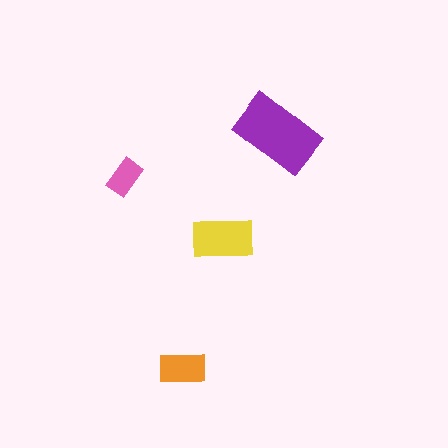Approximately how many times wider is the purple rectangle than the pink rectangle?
About 2 times wider.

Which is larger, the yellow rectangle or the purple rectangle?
The purple one.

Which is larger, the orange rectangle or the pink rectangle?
The orange one.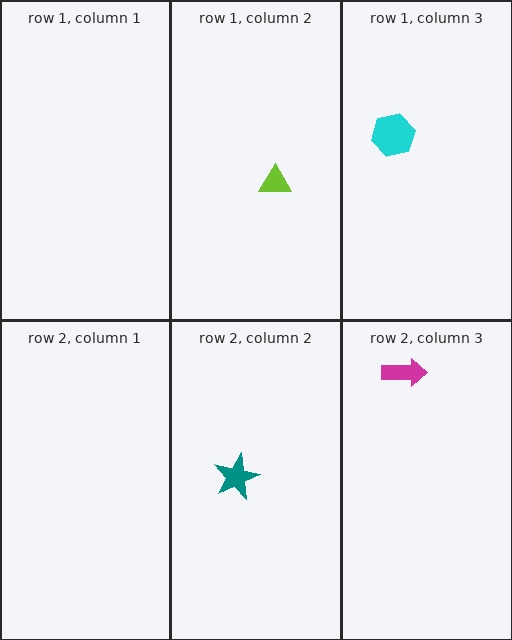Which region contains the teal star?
The row 2, column 2 region.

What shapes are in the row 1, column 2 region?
The lime triangle.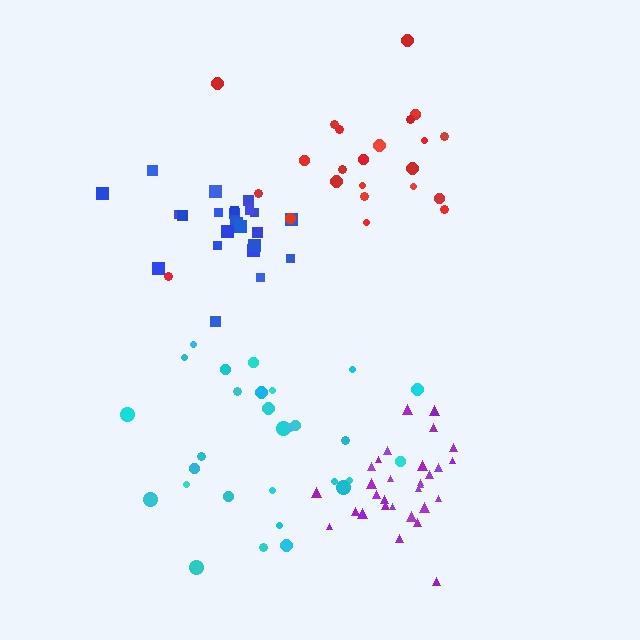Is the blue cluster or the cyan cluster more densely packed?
Blue.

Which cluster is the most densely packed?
Purple.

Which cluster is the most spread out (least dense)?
Red.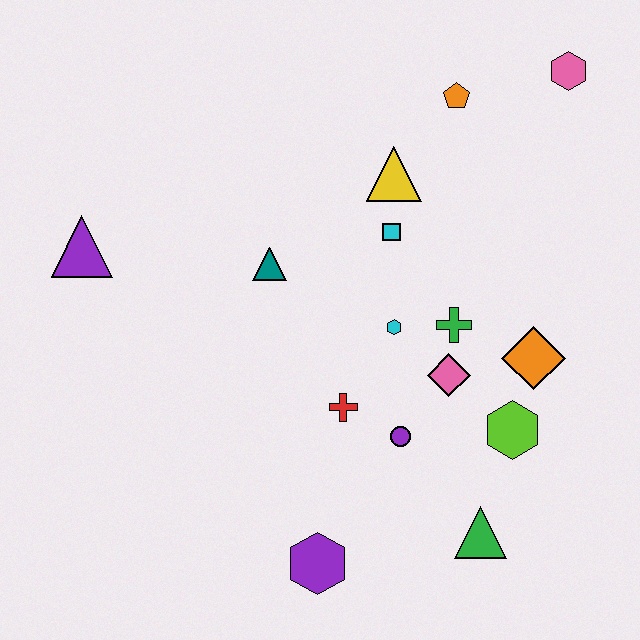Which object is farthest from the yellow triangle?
The purple hexagon is farthest from the yellow triangle.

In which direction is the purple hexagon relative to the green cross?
The purple hexagon is below the green cross.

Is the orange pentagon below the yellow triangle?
No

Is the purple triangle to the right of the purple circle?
No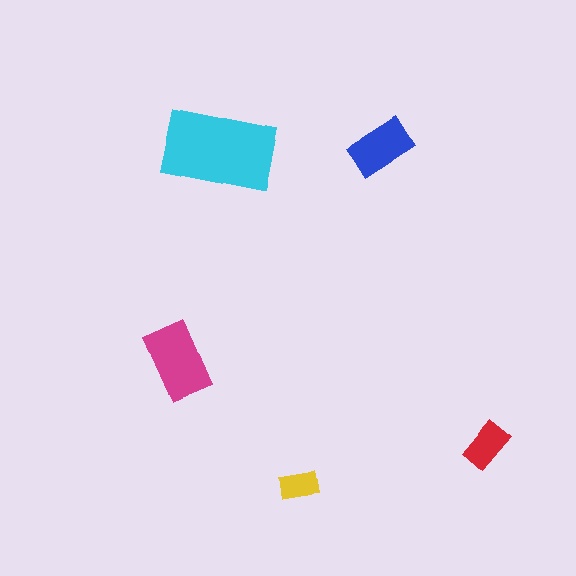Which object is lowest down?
The yellow rectangle is bottommost.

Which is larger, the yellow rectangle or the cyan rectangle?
The cyan one.